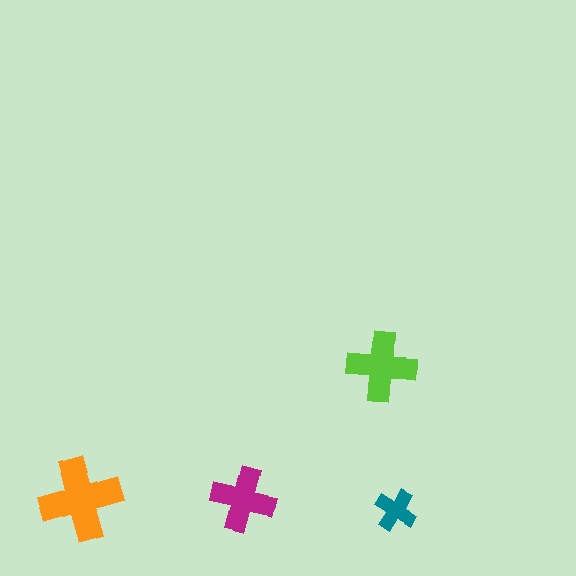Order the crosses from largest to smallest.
the orange one, the lime one, the magenta one, the teal one.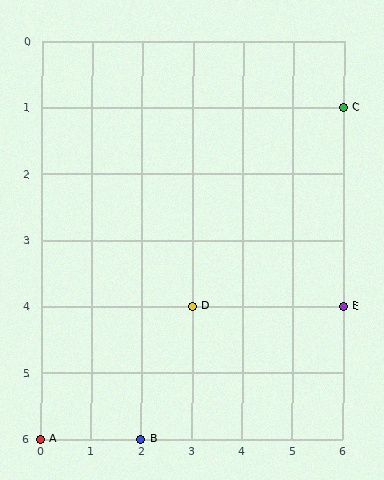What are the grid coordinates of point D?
Point D is at grid coordinates (3, 4).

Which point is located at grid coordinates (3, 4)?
Point D is at (3, 4).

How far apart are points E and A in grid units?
Points E and A are 6 columns and 2 rows apart (about 6.3 grid units diagonally).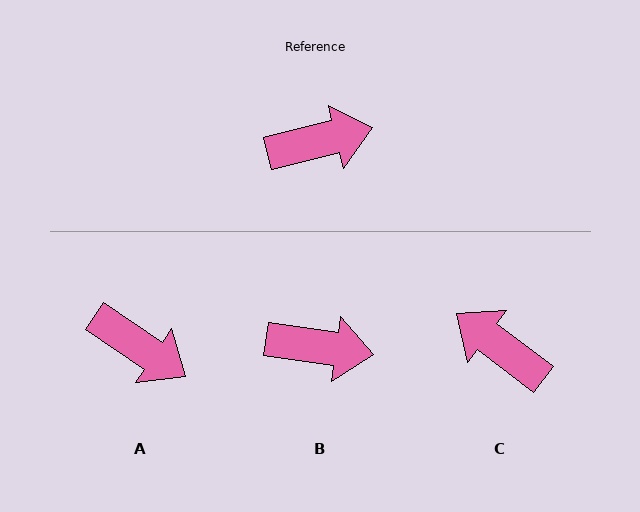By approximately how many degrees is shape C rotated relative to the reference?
Approximately 129 degrees counter-clockwise.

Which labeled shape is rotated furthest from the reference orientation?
C, about 129 degrees away.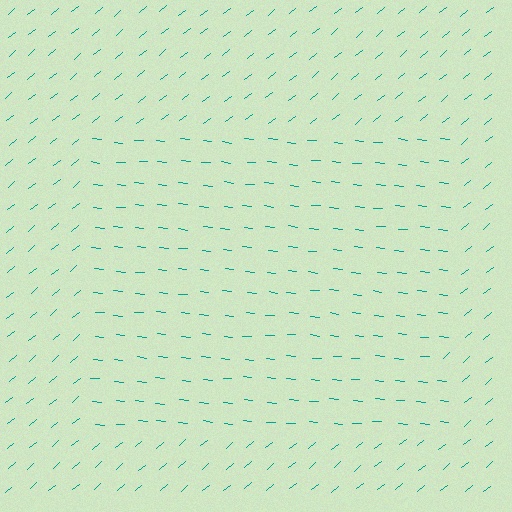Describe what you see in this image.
The image is filled with small teal line segments. A rectangle region in the image has lines oriented differently from the surrounding lines, creating a visible texture boundary.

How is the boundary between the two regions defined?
The boundary is defined purely by a change in line orientation (approximately 45 degrees difference). All lines are the same color and thickness.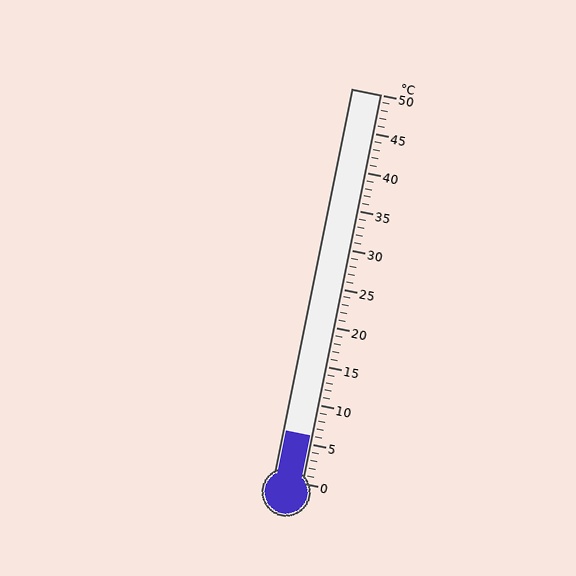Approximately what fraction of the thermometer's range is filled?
The thermometer is filled to approximately 10% of its range.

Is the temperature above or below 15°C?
The temperature is below 15°C.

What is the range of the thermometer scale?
The thermometer scale ranges from 0°C to 50°C.